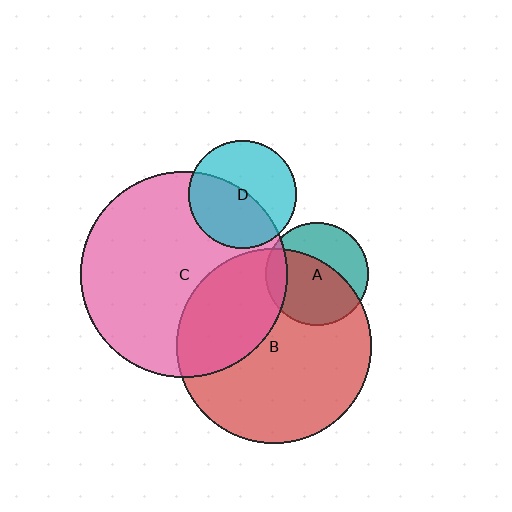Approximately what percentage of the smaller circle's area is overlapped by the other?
Approximately 15%.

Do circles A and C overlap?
Yes.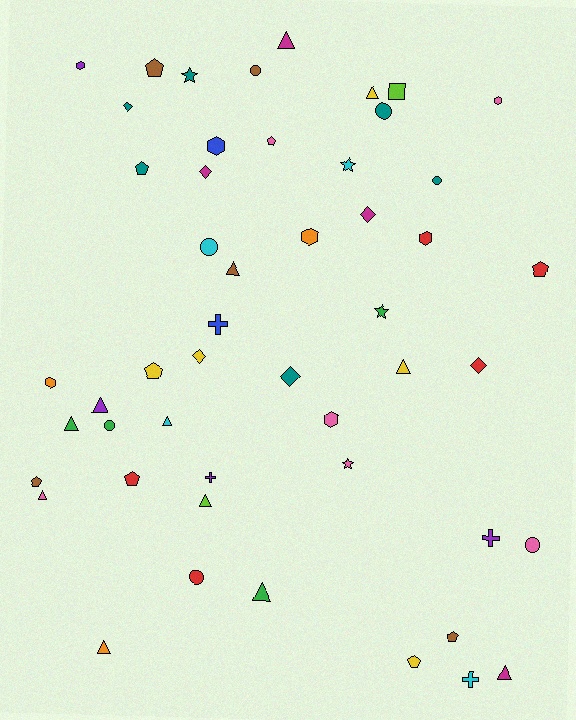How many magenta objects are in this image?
There are 4 magenta objects.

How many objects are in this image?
There are 50 objects.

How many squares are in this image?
There is 1 square.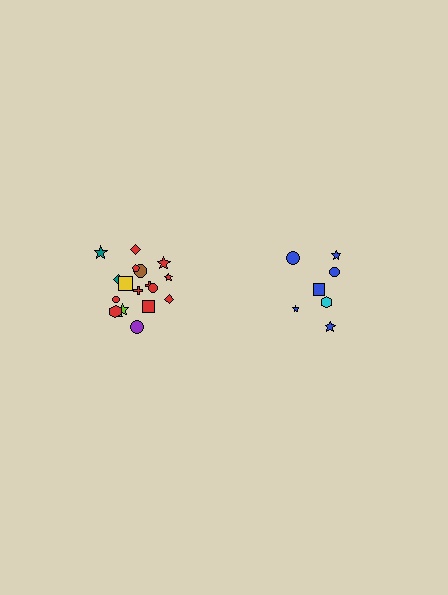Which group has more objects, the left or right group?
The left group.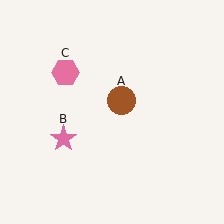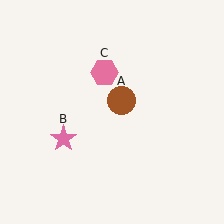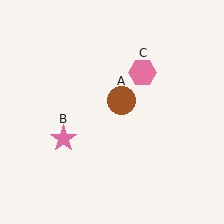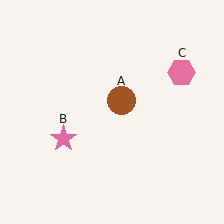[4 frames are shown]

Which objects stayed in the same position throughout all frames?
Brown circle (object A) and pink star (object B) remained stationary.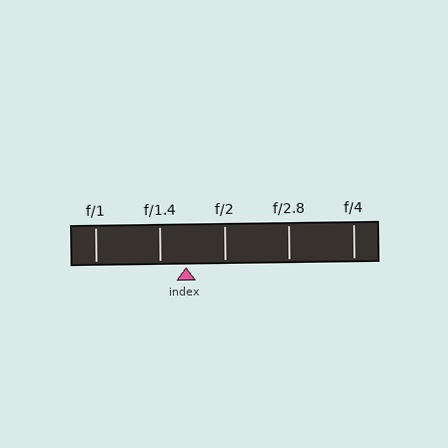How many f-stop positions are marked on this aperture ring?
There are 5 f-stop positions marked.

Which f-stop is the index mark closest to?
The index mark is closest to f/1.4.